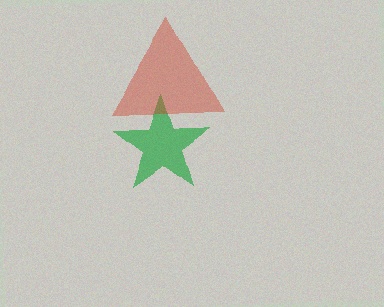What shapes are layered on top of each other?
The layered shapes are: a green star, a red triangle.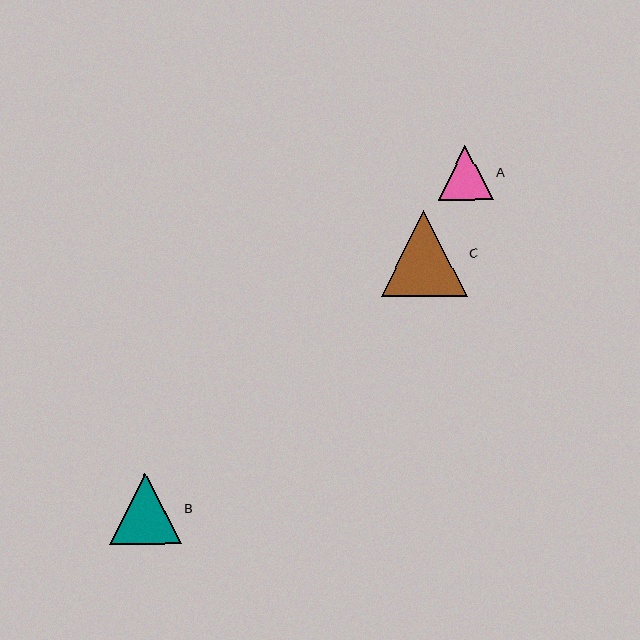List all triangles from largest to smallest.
From largest to smallest: C, B, A.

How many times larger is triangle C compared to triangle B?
Triangle C is approximately 1.2 times the size of triangle B.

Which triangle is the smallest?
Triangle A is the smallest with a size of approximately 55 pixels.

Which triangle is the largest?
Triangle C is the largest with a size of approximately 86 pixels.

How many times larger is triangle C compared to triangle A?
Triangle C is approximately 1.5 times the size of triangle A.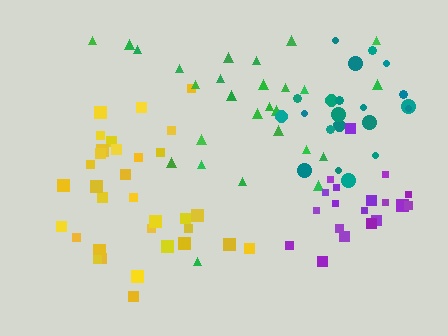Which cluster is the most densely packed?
Purple.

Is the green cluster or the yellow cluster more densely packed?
Yellow.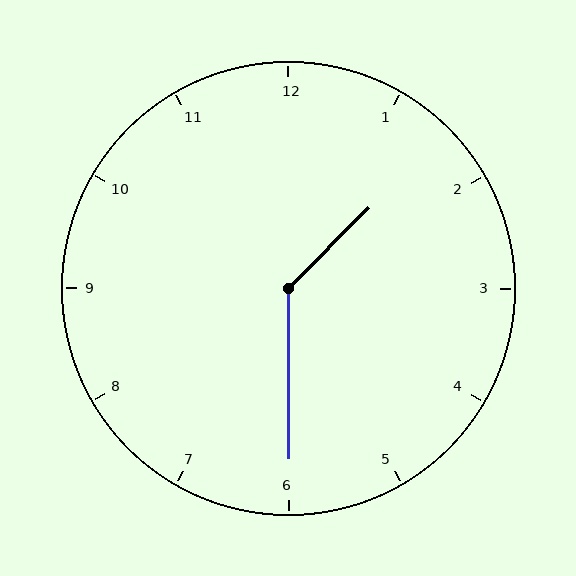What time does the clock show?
1:30.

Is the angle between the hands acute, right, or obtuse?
It is obtuse.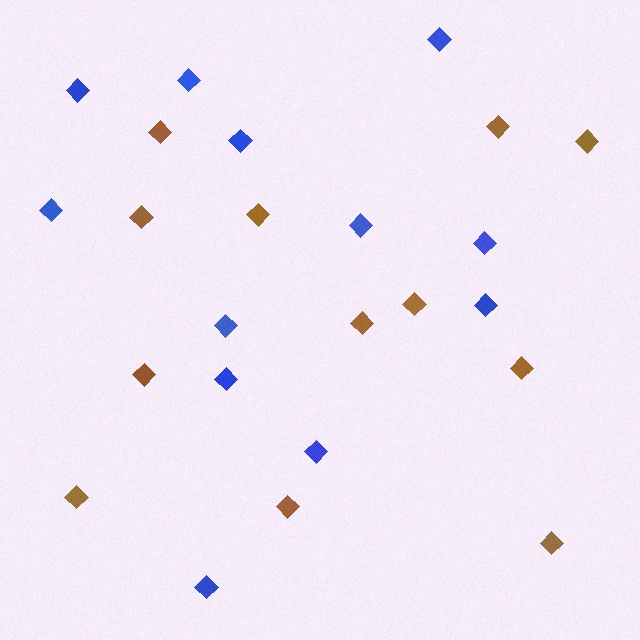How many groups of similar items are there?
There are 2 groups: one group of blue diamonds (12) and one group of brown diamonds (12).